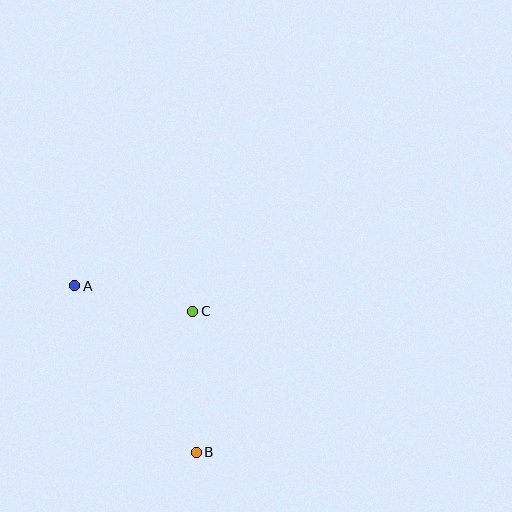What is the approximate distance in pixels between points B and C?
The distance between B and C is approximately 141 pixels.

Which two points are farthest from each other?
Points A and B are farthest from each other.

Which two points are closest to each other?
Points A and C are closest to each other.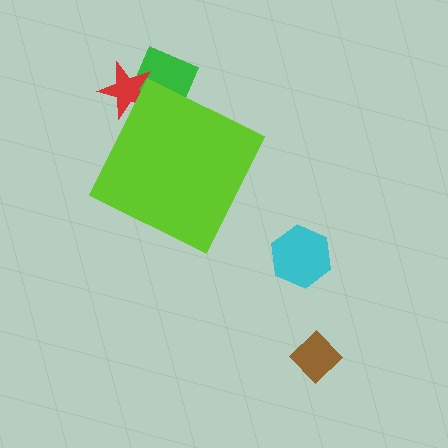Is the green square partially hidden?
Yes, the green square is partially hidden behind the lime diamond.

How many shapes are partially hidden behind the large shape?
2 shapes are partially hidden.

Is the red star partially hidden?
Yes, the red star is partially hidden behind the lime diamond.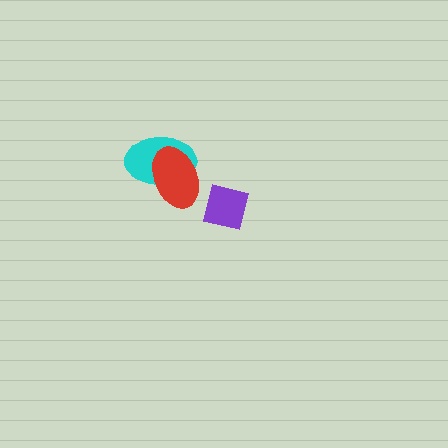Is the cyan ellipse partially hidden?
Yes, it is partially covered by another shape.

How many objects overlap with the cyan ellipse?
1 object overlaps with the cyan ellipse.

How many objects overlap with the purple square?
0 objects overlap with the purple square.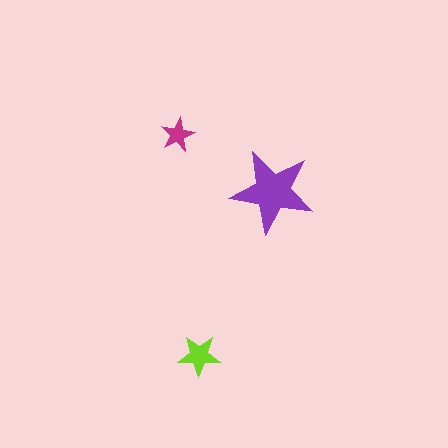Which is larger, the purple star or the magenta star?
The purple one.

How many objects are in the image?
There are 3 objects in the image.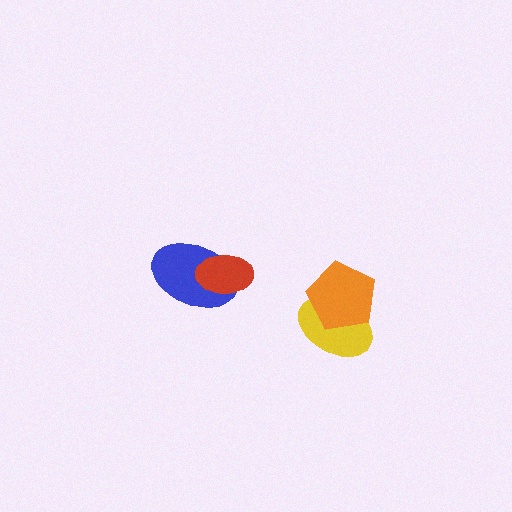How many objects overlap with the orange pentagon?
1 object overlaps with the orange pentagon.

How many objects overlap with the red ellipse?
1 object overlaps with the red ellipse.